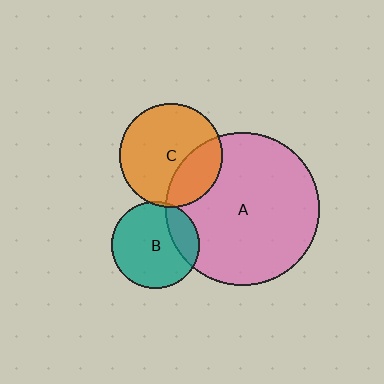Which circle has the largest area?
Circle A (pink).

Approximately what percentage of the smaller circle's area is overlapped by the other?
Approximately 5%.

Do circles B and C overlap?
Yes.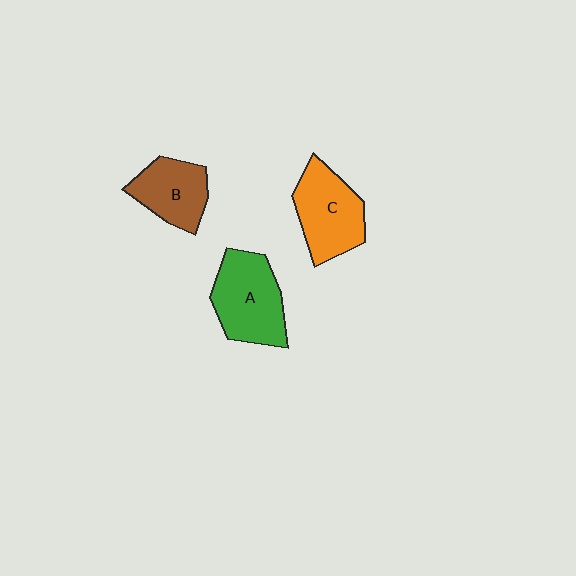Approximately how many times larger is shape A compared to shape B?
Approximately 1.3 times.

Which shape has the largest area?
Shape A (green).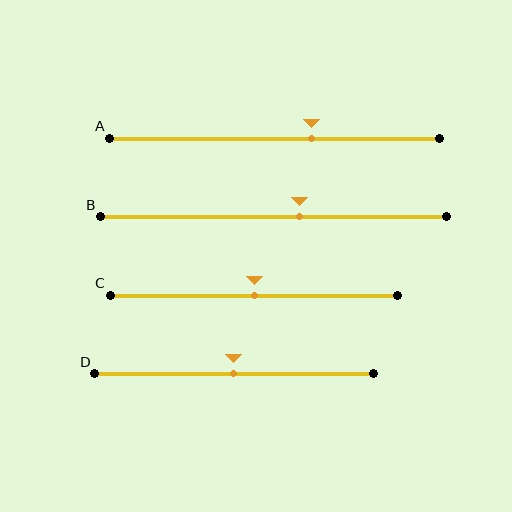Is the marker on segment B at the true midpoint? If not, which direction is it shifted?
No, the marker on segment B is shifted to the right by about 8% of the segment length.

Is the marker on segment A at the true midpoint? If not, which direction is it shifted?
No, the marker on segment A is shifted to the right by about 11% of the segment length.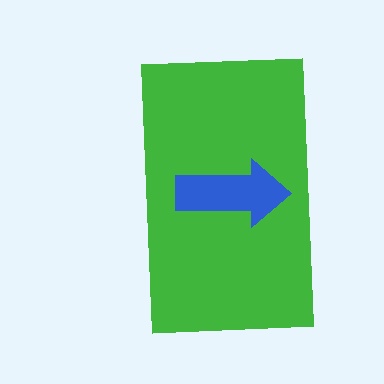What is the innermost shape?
The blue arrow.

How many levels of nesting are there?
2.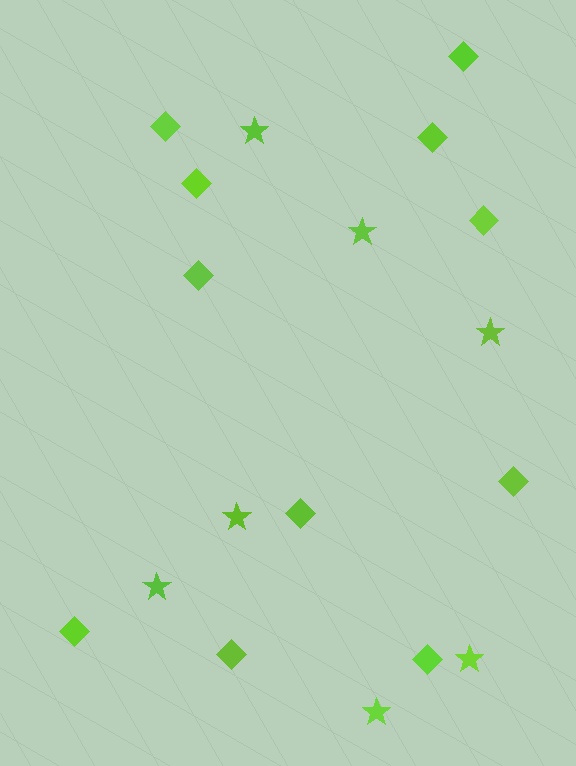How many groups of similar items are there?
There are 2 groups: one group of stars (7) and one group of diamonds (11).